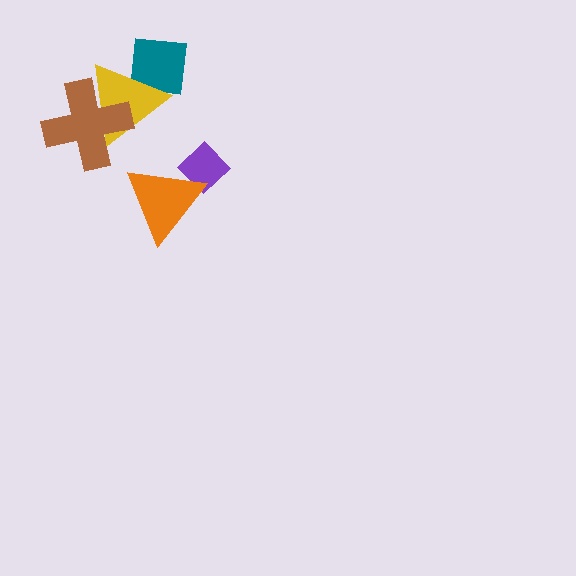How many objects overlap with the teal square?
1 object overlaps with the teal square.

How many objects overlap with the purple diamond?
1 object overlaps with the purple diamond.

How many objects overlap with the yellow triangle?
2 objects overlap with the yellow triangle.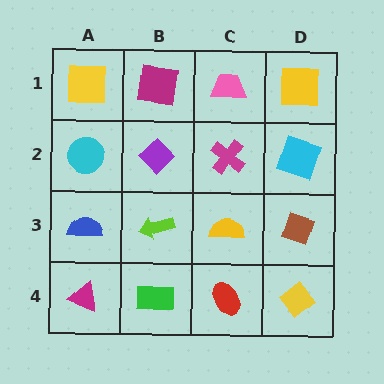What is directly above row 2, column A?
A yellow square.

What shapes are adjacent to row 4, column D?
A brown diamond (row 3, column D), a red ellipse (row 4, column C).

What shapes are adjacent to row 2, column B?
A magenta square (row 1, column B), a lime arrow (row 3, column B), a cyan circle (row 2, column A), a magenta cross (row 2, column C).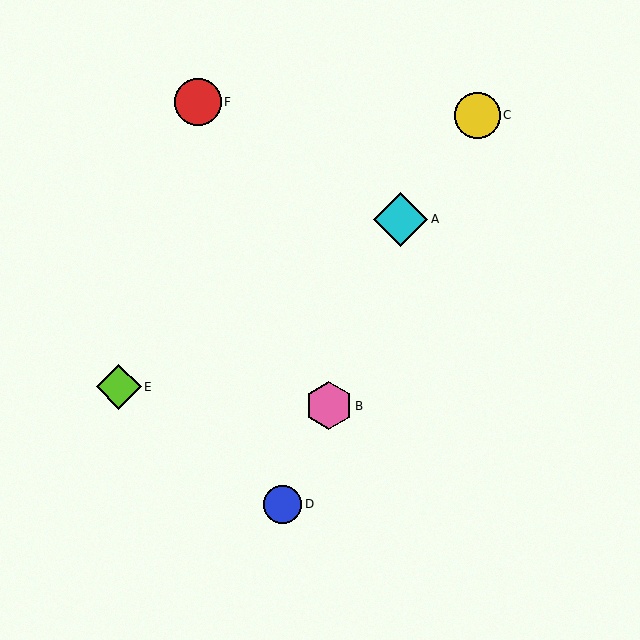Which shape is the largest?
The cyan diamond (labeled A) is the largest.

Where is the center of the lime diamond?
The center of the lime diamond is at (119, 387).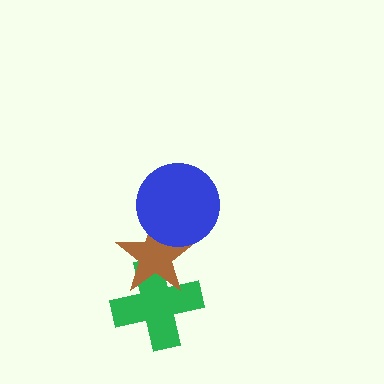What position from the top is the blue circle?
The blue circle is 1st from the top.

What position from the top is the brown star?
The brown star is 2nd from the top.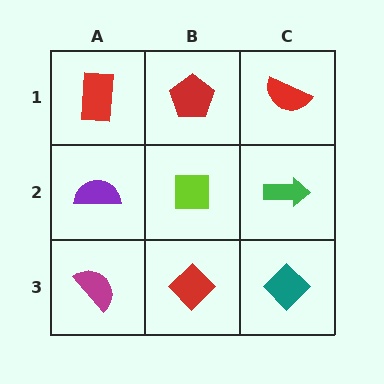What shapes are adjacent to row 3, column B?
A lime square (row 2, column B), a magenta semicircle (row 3, column A), a teal diamond (row 3, column C).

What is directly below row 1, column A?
A purple semicircle.